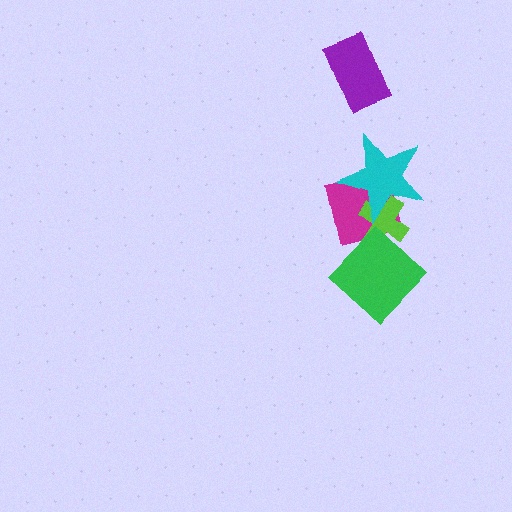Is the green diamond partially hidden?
No, no other shape covers it.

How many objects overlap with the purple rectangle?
0 objects overlap with the purple rectangle.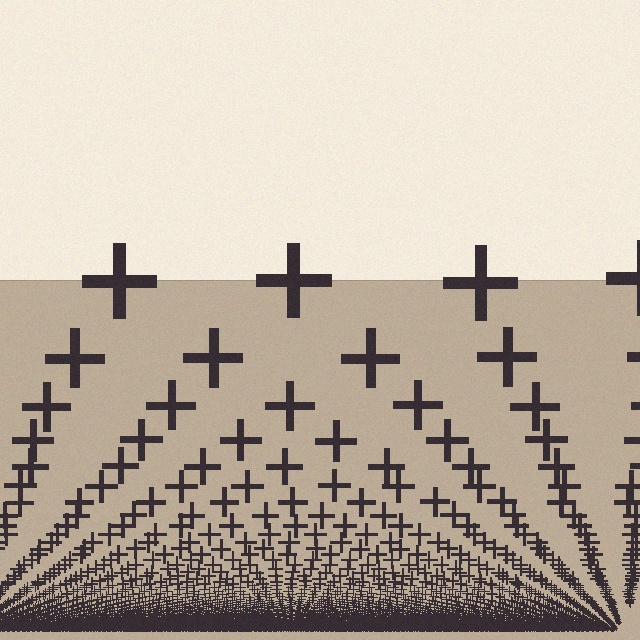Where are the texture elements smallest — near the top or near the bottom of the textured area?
Near the bottom.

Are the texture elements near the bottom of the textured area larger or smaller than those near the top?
Smaller. The gradient is inverted — elements near the bottom are smaller and denser.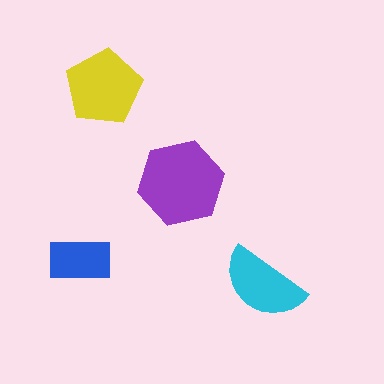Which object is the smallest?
The blue rectangle.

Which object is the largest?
The purple hexagon.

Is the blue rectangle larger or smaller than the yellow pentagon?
Smaller.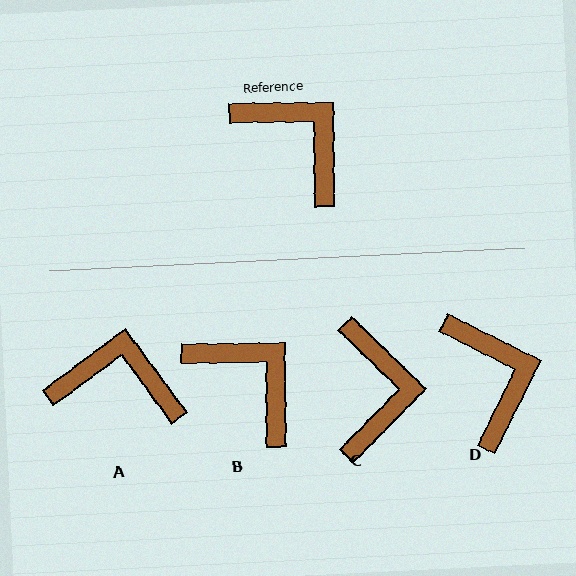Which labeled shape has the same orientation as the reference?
B.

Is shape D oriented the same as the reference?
No, it is off by about 27 degrees.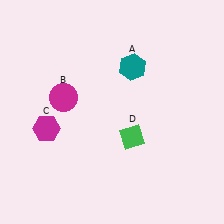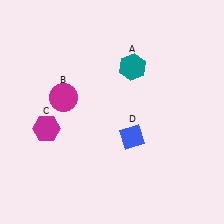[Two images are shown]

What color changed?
The diamond (D) changed from green in Image 1 to blue in Image 2.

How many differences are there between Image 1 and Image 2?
There is 1 difference between the two images.